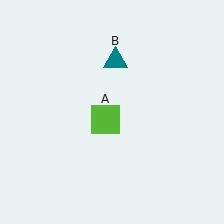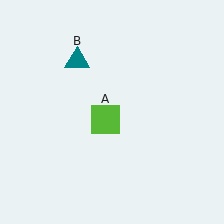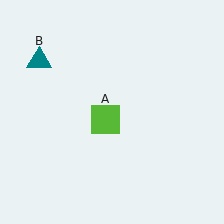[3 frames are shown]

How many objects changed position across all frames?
1 object changed position: teal triangle (object B).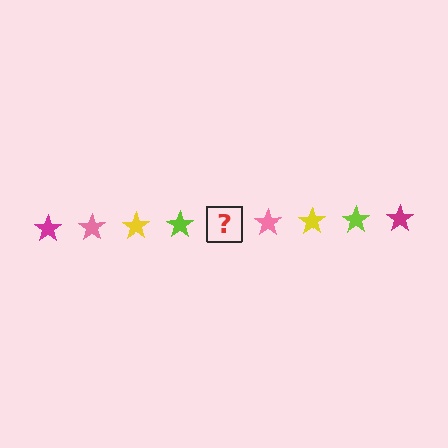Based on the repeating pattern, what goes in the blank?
The blank should be a magenta star.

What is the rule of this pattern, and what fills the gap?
The rule is that the pattern cycles through magenta, pink, yellow, lime stars. The gap should be filled with a magenta star.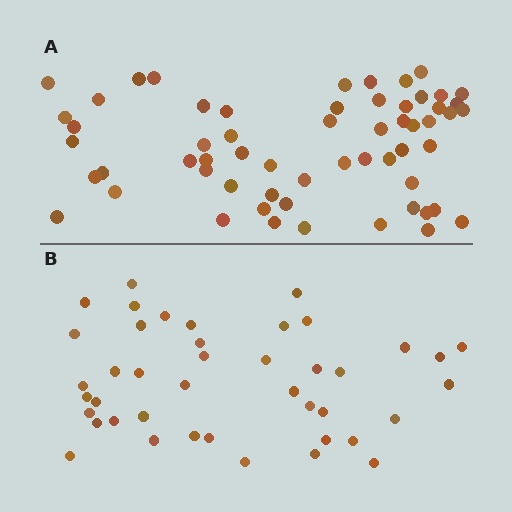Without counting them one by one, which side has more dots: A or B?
Region A (the top region) has more dots.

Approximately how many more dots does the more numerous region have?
Region A has approximately 15 more dots than region B.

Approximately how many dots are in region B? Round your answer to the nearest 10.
About 40 dots. (The exact count is 42, which rounds to 40.)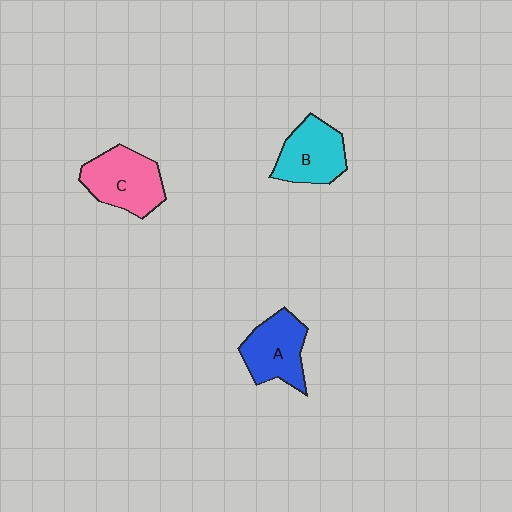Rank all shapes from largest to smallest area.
From largest to smallest: C (pink), A (blue), B (cyan).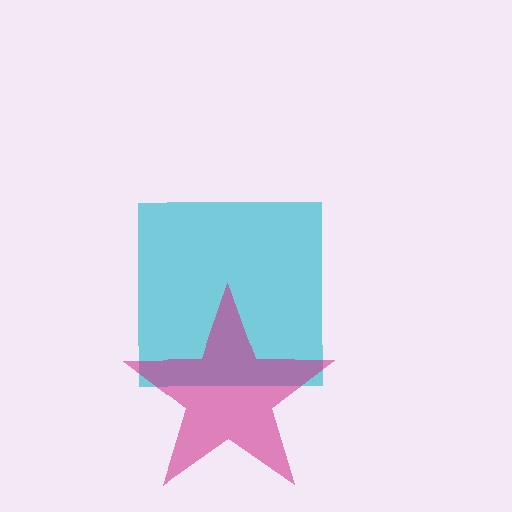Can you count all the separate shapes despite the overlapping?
Yes, there are 2 separate shapes.